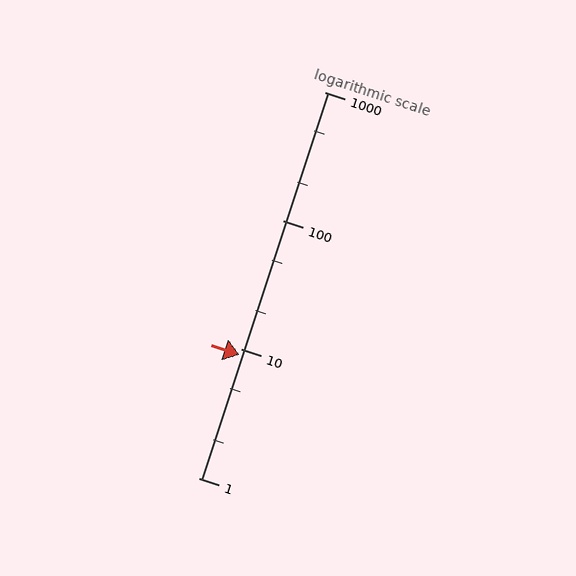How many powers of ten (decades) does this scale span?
The scale spans 3 decades, from 1 to 1000.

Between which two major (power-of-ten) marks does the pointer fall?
The pointer is between 1 and 10.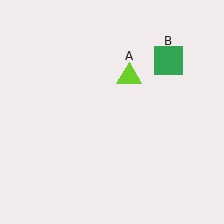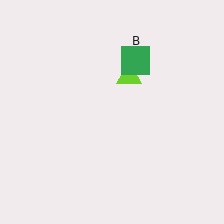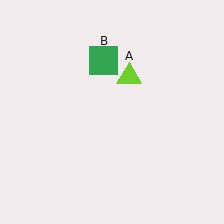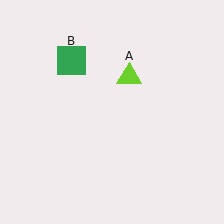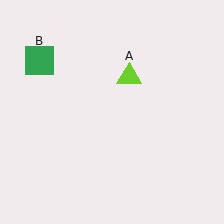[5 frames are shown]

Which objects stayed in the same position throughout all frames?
Lime triangle (object A) remained stationary.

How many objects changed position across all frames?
1 object changed position: green square (object B).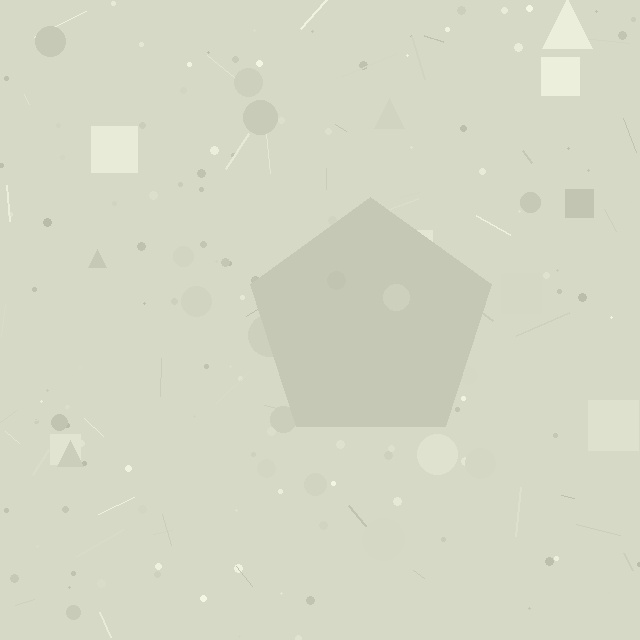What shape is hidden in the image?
A pentagon is hidden in the image.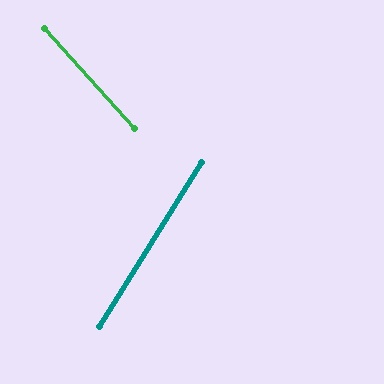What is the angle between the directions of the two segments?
Approximately 74 degrees.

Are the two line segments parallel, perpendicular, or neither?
Neither parallel nor perpendicular — they differ by about 74°.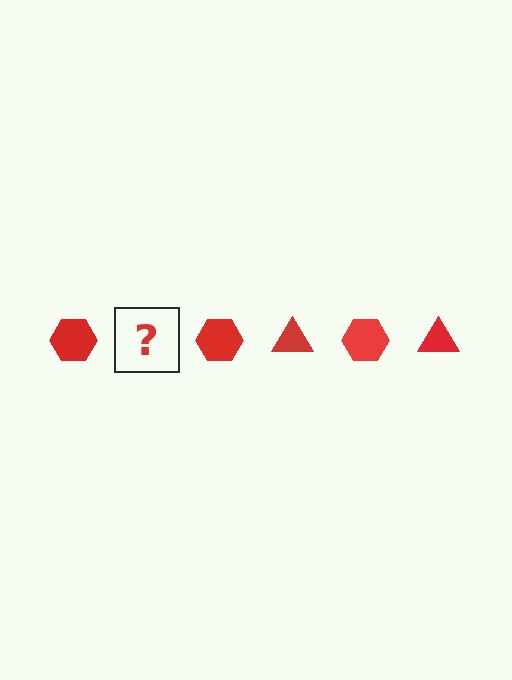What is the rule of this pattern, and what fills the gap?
The rule is that the pattern cycles through hexagon, triangle shapes in red. The gap should be filled with a red triangle.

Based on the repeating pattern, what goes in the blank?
The blank should be a red triangle.